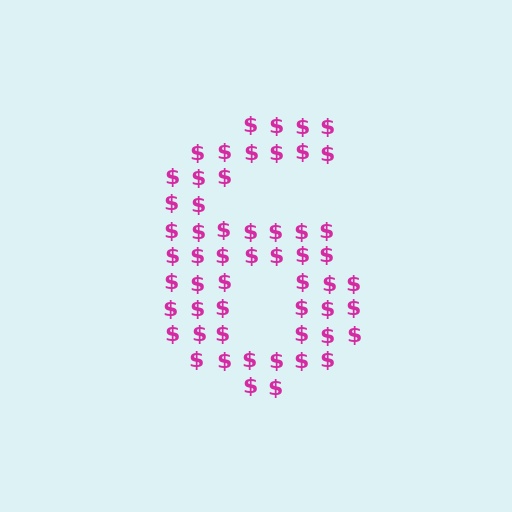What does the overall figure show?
The overall figure shows the digit 6.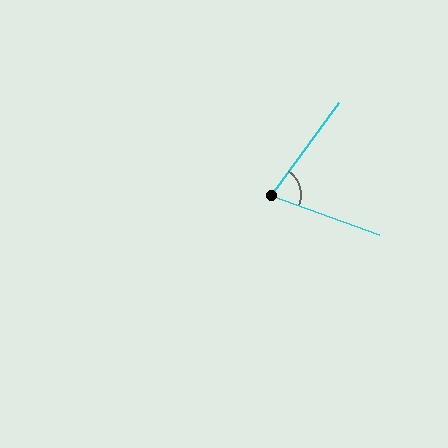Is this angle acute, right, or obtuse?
It is acute.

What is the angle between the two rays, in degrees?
Approximately 74 degrees.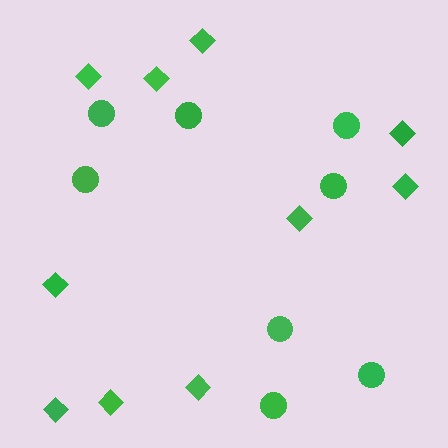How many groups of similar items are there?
There are 2 groups: one group of circles (8) and one group of diamonds (10).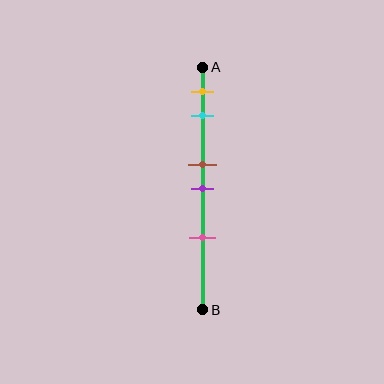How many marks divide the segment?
There are 5 marks dividing the segment.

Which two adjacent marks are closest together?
The brown and purple marks are the closest adjacent pair.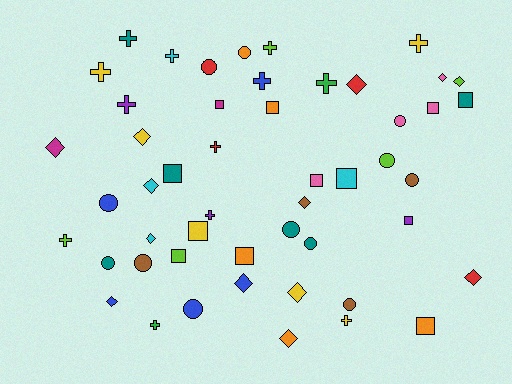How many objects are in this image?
There are 50 objects.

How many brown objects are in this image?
There are 4 brown objects.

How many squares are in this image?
There are 12 squares.